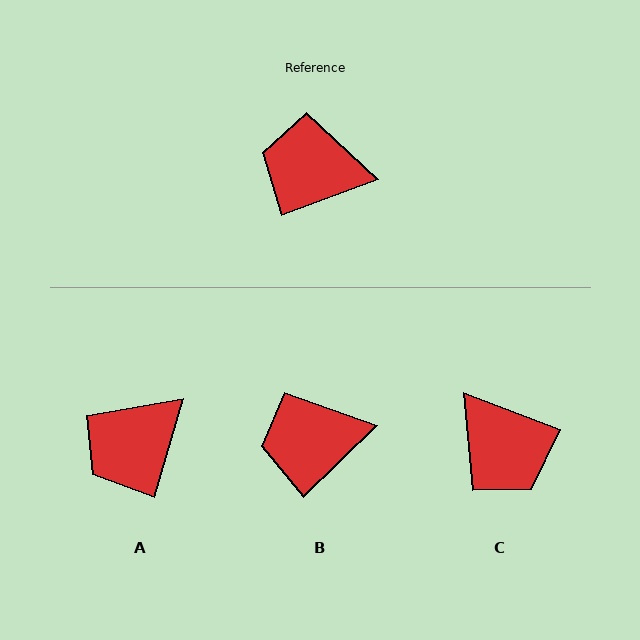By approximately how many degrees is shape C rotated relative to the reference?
Approximately 138 degrees counter-clockwise.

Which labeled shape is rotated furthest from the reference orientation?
C, about 138 degrees away.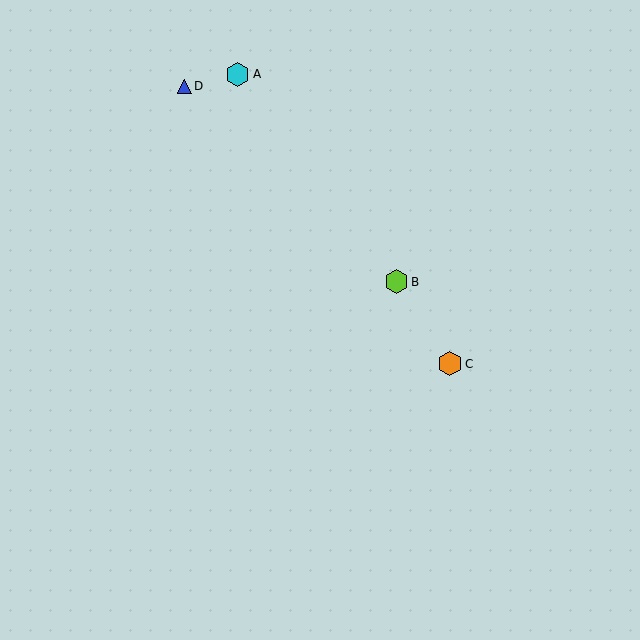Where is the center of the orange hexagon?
The center of the orange hexagon is at (450, 364).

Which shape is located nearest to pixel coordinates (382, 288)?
The lime hexagon (labeled B) at (396, 282) is nearest to that location.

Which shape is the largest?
The orange hexagon (labeled C) is the largest.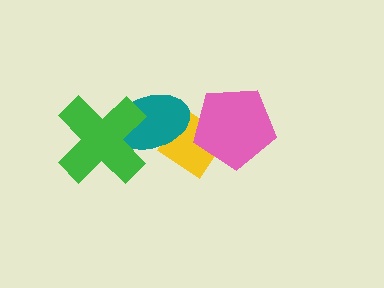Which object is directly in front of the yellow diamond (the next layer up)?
The teal ellipse is directly in front of the yellow diamond.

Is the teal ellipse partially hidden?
Yes, it is partially covered by another shape.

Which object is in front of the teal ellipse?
The green cross is in front of the teal ellipse.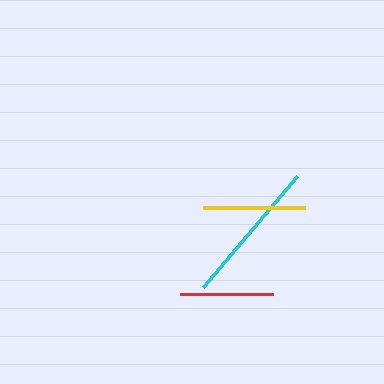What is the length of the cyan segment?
The cyan segment is approximately 145 pixels long.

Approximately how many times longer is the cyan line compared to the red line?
The cyan line is approximately 1.5 times the length of the red line.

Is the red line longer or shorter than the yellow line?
The yellow line is longer than the red line.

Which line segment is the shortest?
The red line is the shortest at approximately 94 pixels.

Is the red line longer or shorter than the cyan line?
The cyan line is longer than the red line.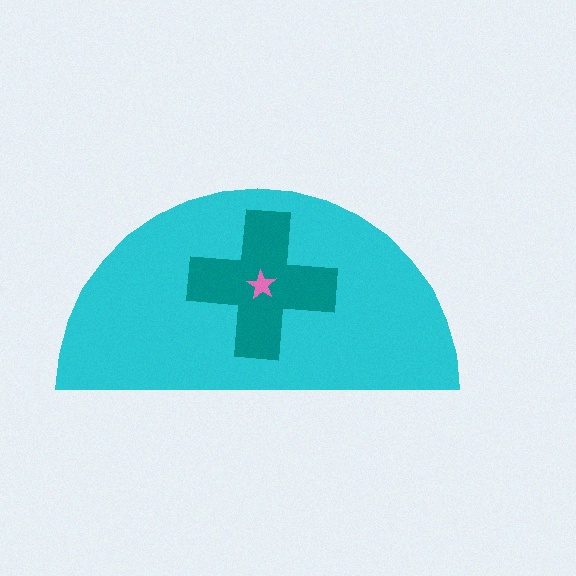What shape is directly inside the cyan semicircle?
The teal cross.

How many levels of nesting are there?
3.